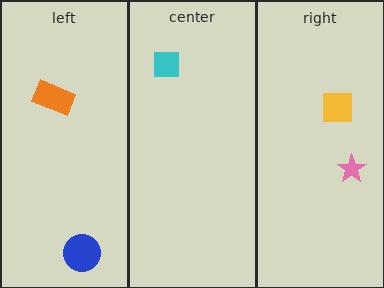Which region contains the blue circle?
The left region.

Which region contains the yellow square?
The right region.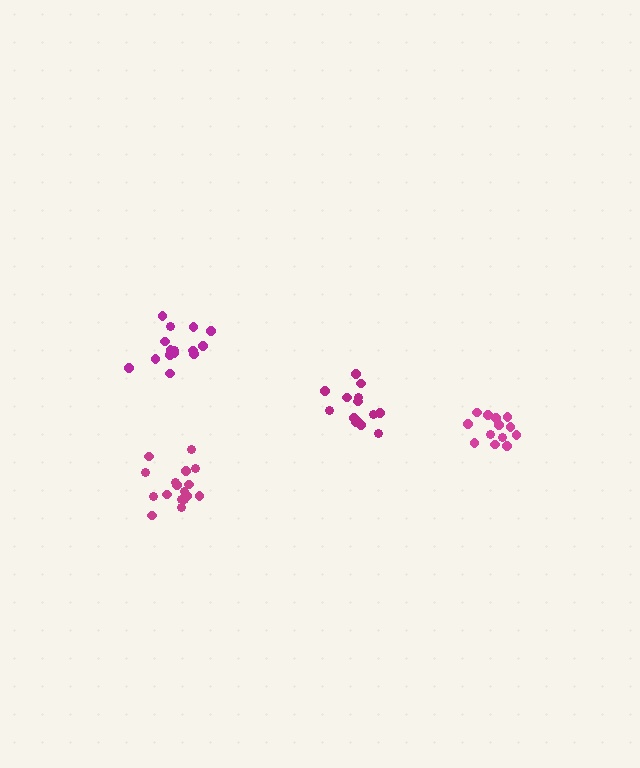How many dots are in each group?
Group 1: 14 dots, Group 2: 16 dots, Group 3: 13 dots, Group 4: 17 dots (60 total).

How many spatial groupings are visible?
There are 4 spatial groupings.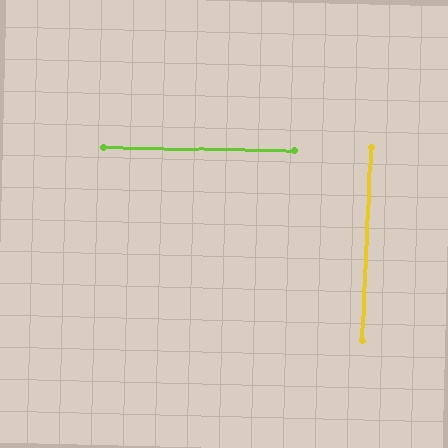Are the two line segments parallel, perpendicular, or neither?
Perpendicular — they meet at approximately 88°.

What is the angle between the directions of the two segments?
Approximately 88 degrees.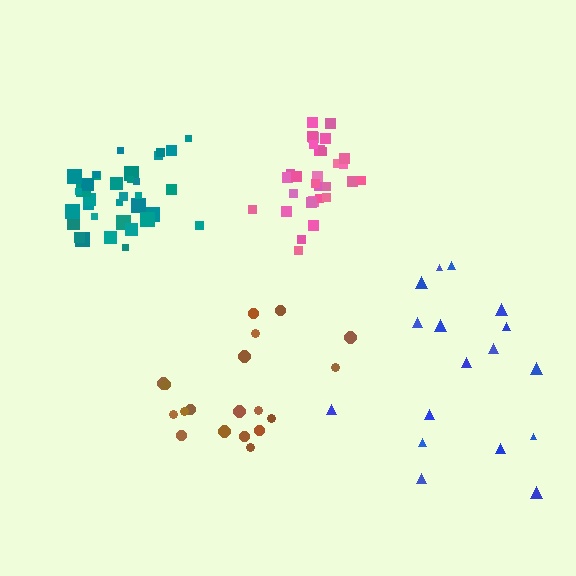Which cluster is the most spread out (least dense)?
Blue.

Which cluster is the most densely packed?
Pink.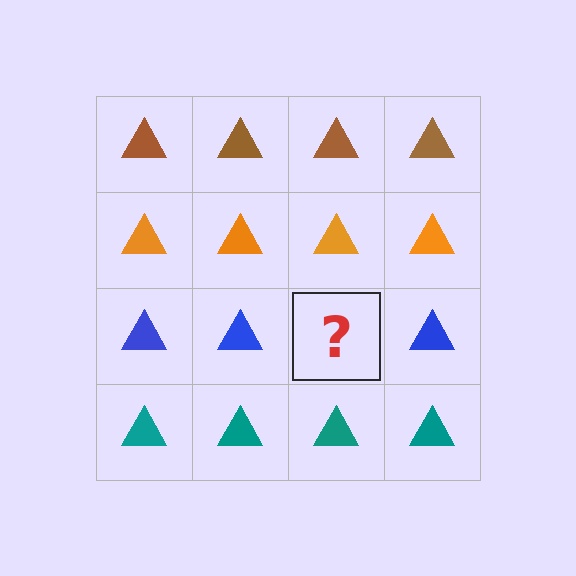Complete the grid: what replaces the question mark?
The question mark should be replaced with a blue triangle.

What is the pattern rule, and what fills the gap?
The rule is that each row has a consistent color. The gap should be filled with a blue triangle.